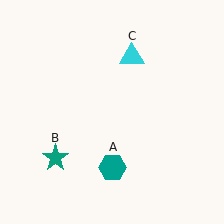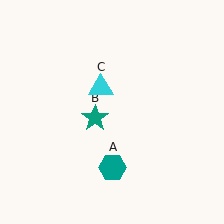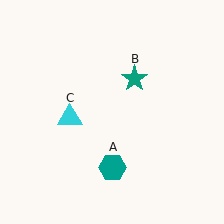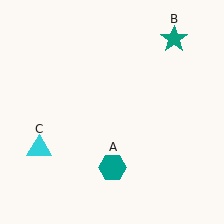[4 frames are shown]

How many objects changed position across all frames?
2 objects changed position: teal star (object B), cyan triangle (object C).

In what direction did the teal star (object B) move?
The teal star (object B) moved up and to the right.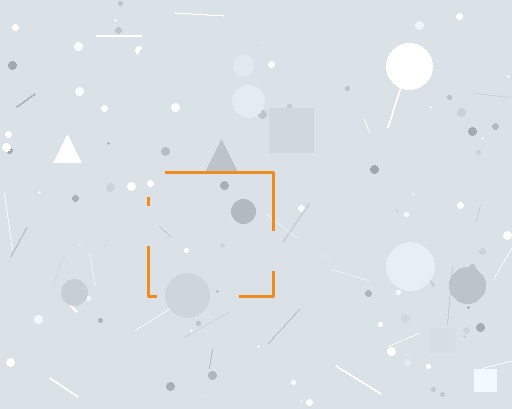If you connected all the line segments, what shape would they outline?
They would outline a square.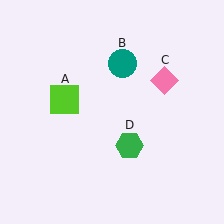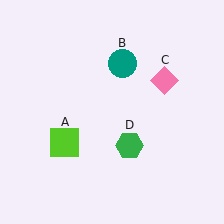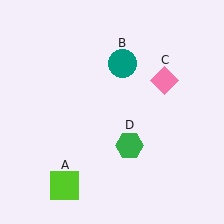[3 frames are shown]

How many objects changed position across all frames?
1 object changed position: lime square (object A).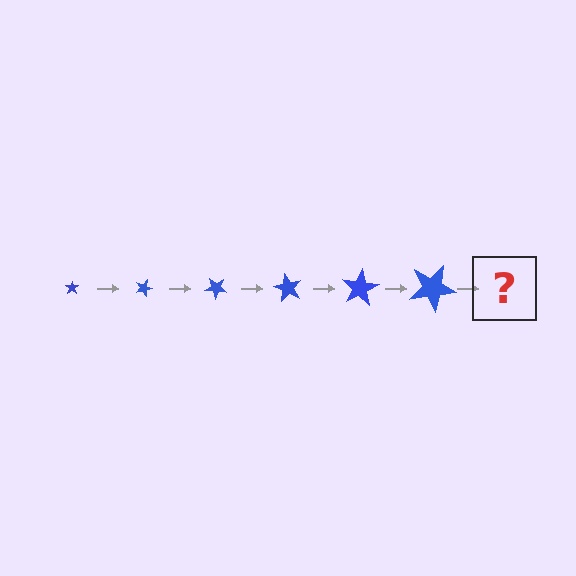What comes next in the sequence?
The next element should be a star, larger than the previous one and rotated 120 degrees from the start.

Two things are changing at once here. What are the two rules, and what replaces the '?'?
The two rules are that the star grows larger each step and it rotates 20 degrees each step. The '?' should be a star, larger than the previous one and rotated 120 degrees from the start.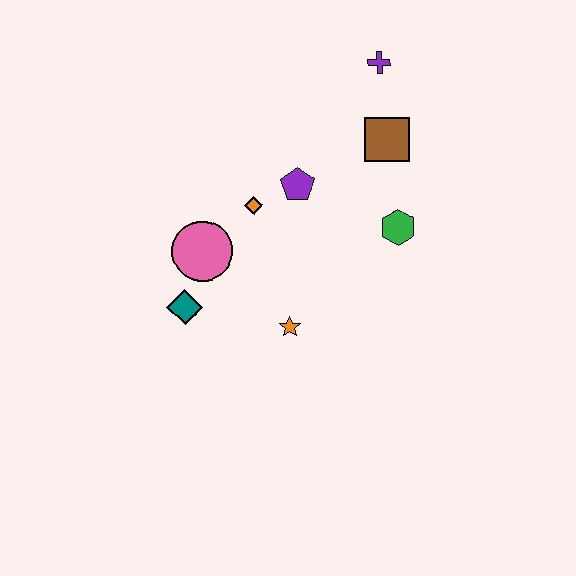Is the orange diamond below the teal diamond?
No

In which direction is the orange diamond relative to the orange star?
The orange diamond is above the orange star.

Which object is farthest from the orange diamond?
The purple cross is farthest from the orange diamond.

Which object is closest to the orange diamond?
The purple pentagon is closest to the orange diamond.